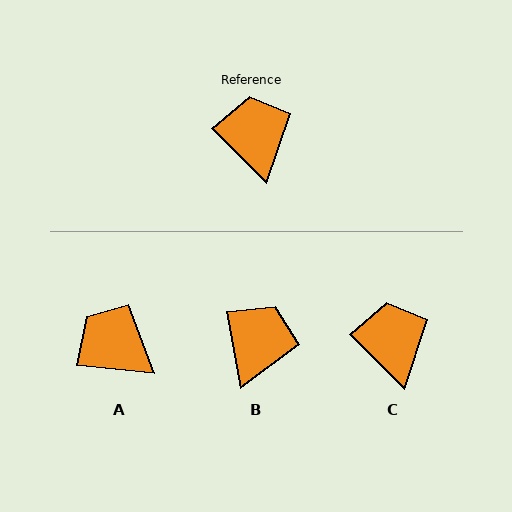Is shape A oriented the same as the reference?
No, it is off by about 39 degrees.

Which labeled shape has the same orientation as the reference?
C.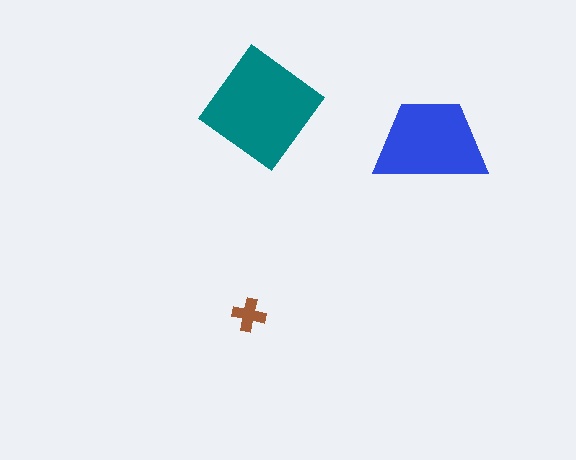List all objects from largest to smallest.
The teal diamond, the blue trapezoid, the brown cross.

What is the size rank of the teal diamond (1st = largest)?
1st.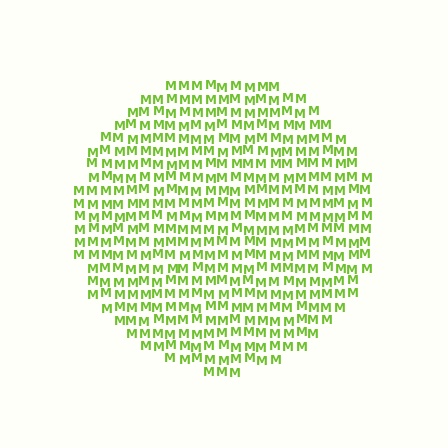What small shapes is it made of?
It is made of small letter M's.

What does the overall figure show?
The overall figure shows a circle.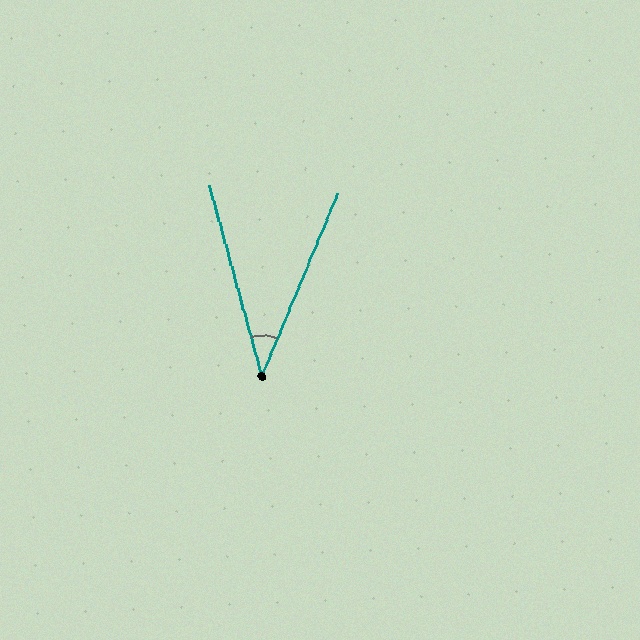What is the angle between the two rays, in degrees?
Approximately 38 degrees.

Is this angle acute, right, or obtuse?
It is acute.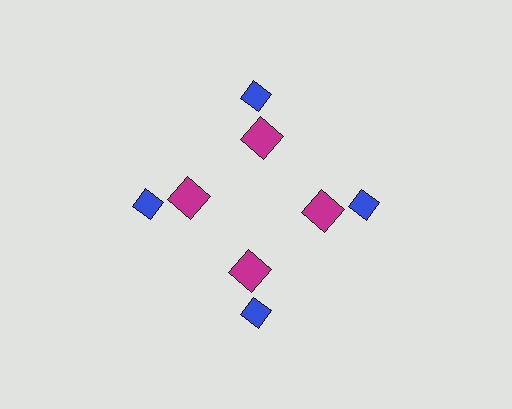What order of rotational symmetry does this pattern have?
This pattern has 4-fold rotational symmetry.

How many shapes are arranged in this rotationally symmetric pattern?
There are 8 shapes, arranged in 4 groups of 2.